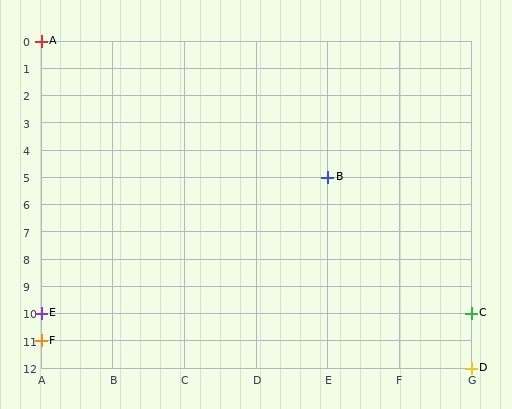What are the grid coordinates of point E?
Point E is at grid coordinates (A, 10).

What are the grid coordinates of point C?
Point C is at grid coordinates (G, 10).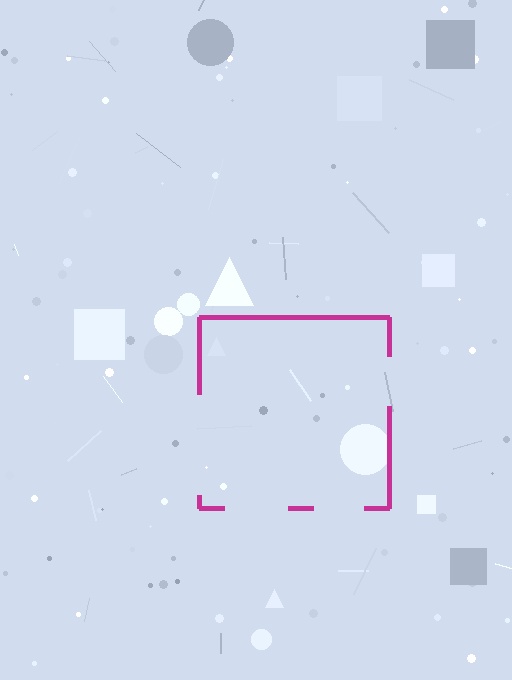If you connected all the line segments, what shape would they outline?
They would outline a square.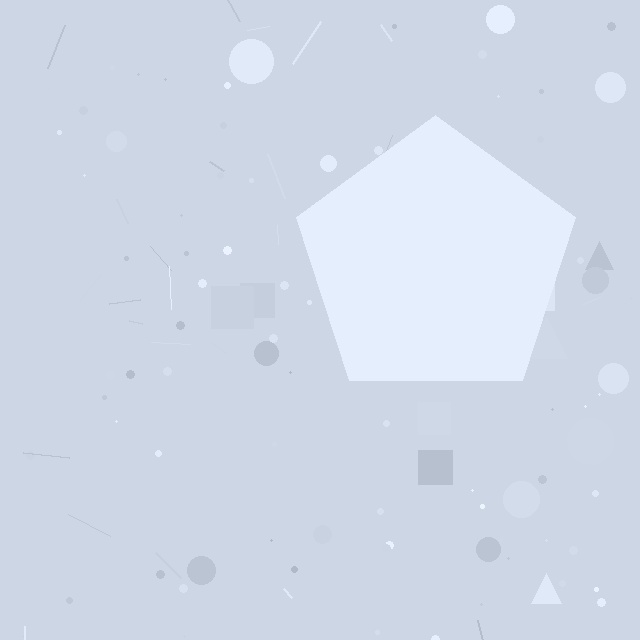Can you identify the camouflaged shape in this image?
The camouflaged shape is a pentagon.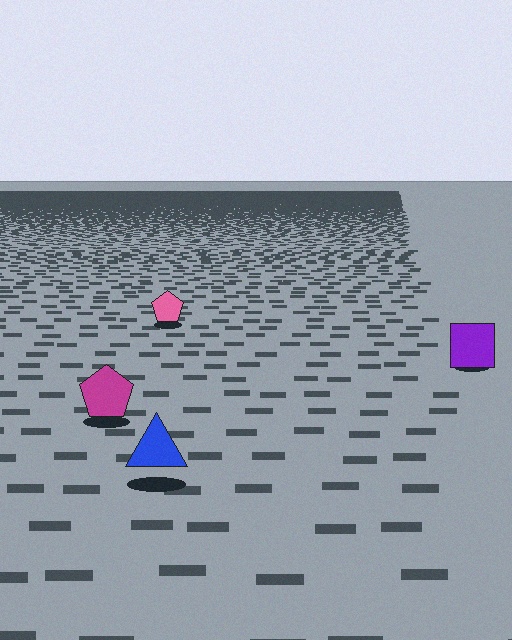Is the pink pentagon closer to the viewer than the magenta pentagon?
No. The magenta pentagon is closer — you can tell from the texture gradient: the ground texture is coarser near it.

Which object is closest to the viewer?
The blue triangle is closest. The texture marks near it are larger and more spread out.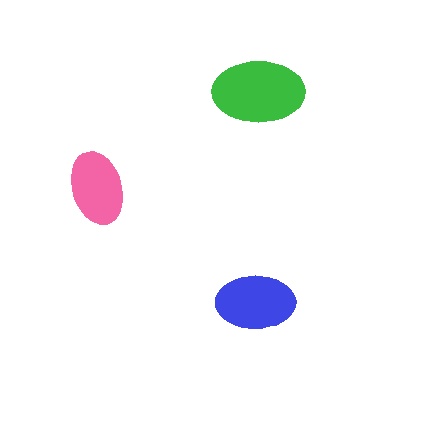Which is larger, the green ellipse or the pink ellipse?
The green one.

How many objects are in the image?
There are 3 objects in the image.